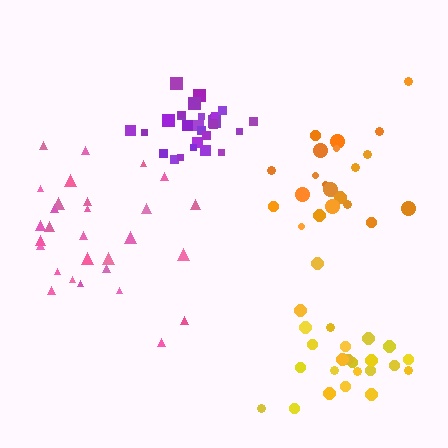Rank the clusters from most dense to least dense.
purple, yellow, orange, pink.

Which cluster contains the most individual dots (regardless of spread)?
Pink (29).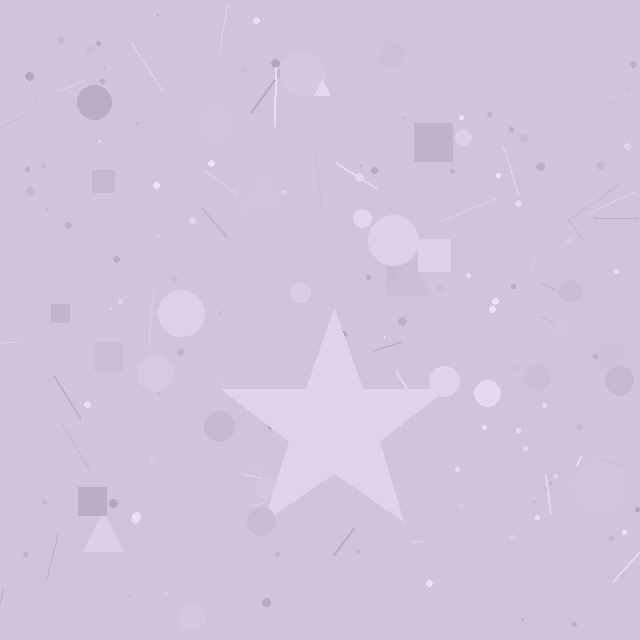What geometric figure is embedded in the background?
A star is embedded in the background.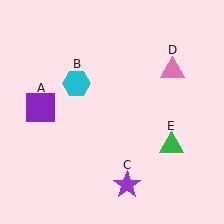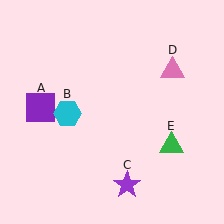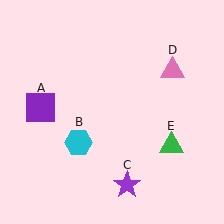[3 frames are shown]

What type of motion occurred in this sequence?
The cyan hexagon (object B) rotated counterclockwise around the center of the scene.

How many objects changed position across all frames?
1 object changed position: cyan hexagon (object B).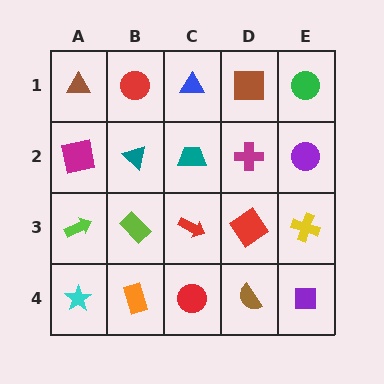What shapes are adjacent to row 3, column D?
A magenta cross (row 2, column D), a brown semicircle (row 4, column D), a red arrow (row 3, column C), a yellow cross (row 3, column E).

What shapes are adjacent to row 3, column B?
A teal triangle (row 2, column B), an orange rectangle (row 4, column B), a lime arrow (row 3, column A), a red arrow (row 3, column C).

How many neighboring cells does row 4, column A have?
2.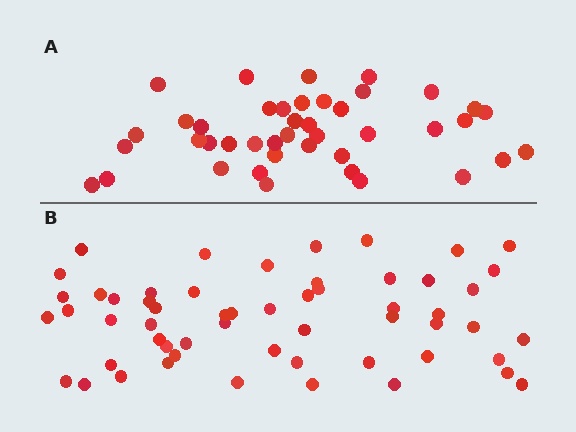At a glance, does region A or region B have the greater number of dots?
Region B (the bottom region) has more dots.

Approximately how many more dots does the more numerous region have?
Region B has approximately 15 more dots than region A.